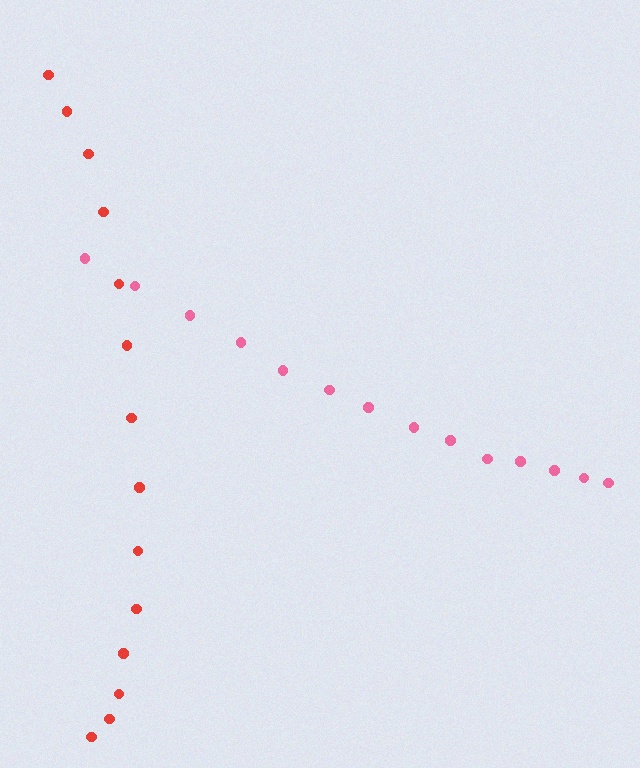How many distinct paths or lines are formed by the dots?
There are 2 distinct paths.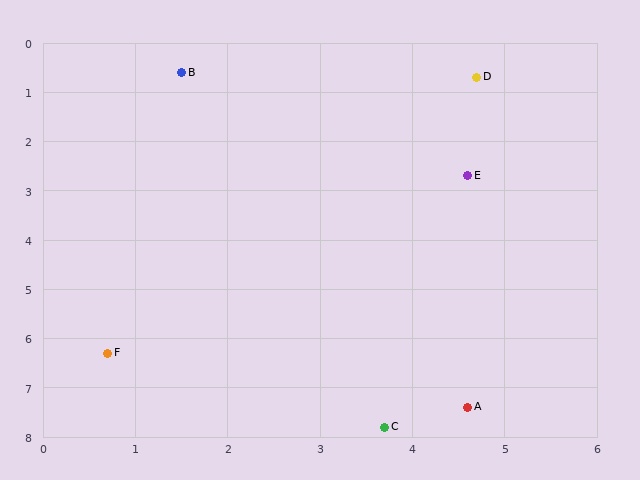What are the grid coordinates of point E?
Point E is at approximately (4.6, 2.7).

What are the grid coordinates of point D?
Point D is at approximately (4.7, 0.7).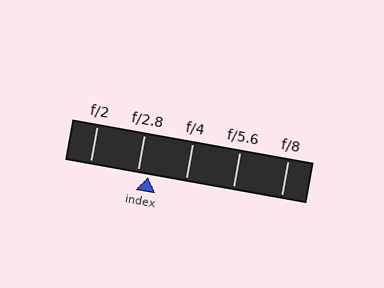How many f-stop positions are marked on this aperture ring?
There are 5 f-stop positions marked.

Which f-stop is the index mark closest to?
The index mark is closest to f/2.8.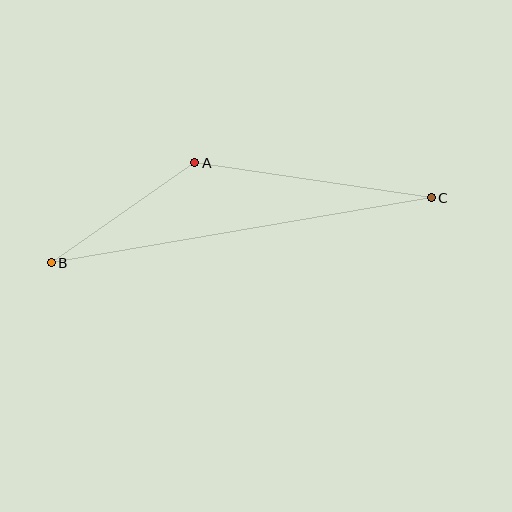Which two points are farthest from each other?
Points B and C are farthest from each other.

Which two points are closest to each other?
Points A and B are closest to each other.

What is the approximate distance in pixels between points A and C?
The distance between A and C is approximately 239 pixels.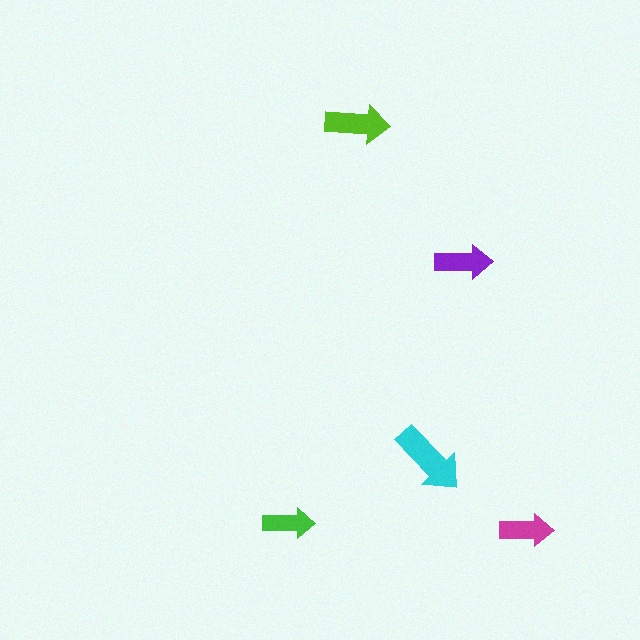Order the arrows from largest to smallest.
the cyan one, the lime one, the purple one, the magenta one, the green one.